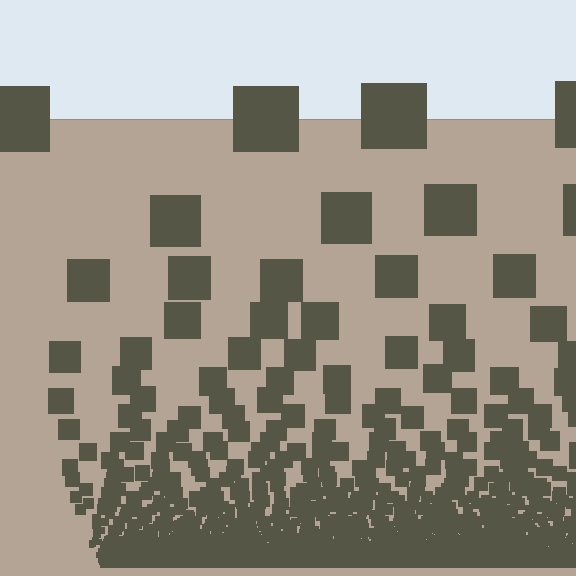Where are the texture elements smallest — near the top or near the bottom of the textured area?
Near the bottom.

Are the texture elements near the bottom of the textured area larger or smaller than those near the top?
Smaller. The gradient is inverted — elements near the bottom are smaller and denser.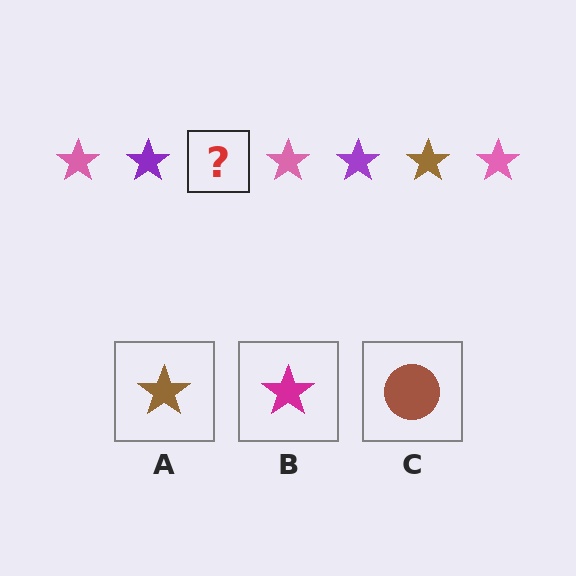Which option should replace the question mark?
Option A.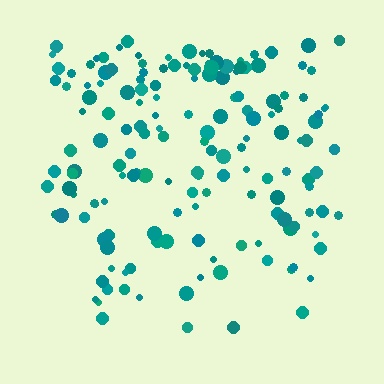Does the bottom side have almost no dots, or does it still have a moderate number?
Still a moderate number, just noticeably fewer than the top.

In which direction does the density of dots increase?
From bottom to top, with the top side densest.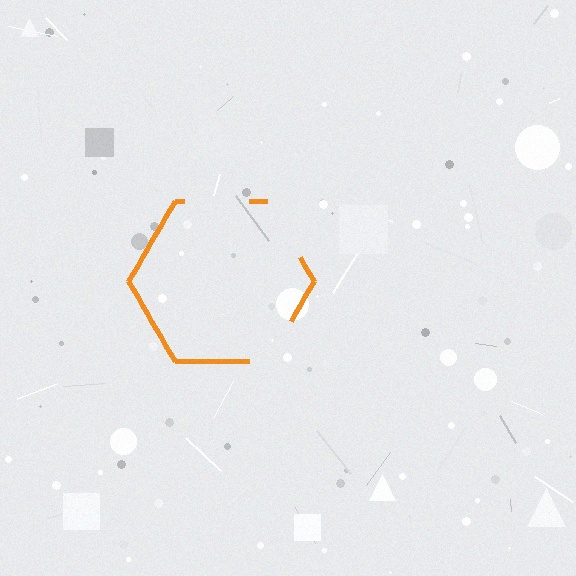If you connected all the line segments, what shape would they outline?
They would outline a hexagon.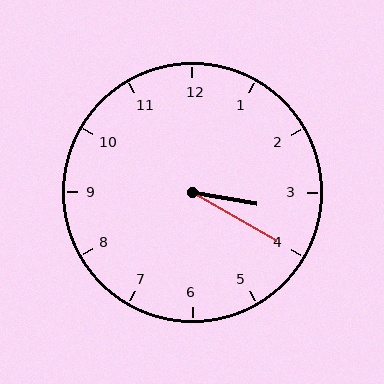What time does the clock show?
3:20.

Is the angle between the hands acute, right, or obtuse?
It is acute.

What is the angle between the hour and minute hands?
Approximately 20 degrees.